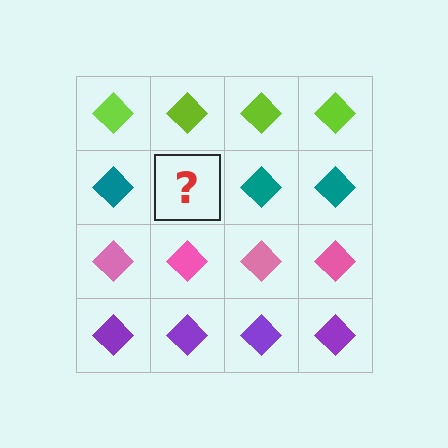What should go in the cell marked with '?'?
The missing cell should contain a teal diamond.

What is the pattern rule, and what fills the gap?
The rule is that each row has a consistent color. The gap should be filled with a teal diamond.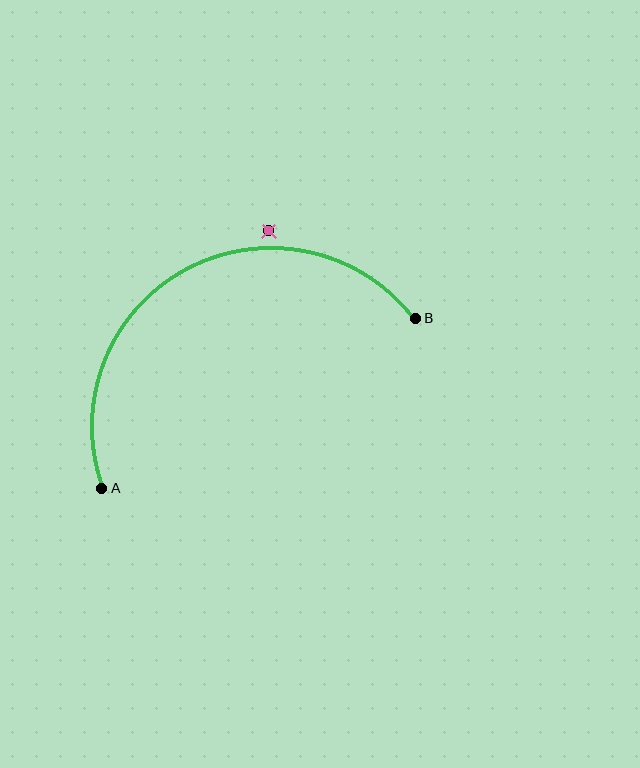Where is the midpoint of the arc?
The arc midpoint is the point on the curve farthest from the straight line joining A and B. It sits above that line.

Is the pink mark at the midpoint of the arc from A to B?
No — the pink mark does not lie on the arc at all. It sits slightly outside the curve.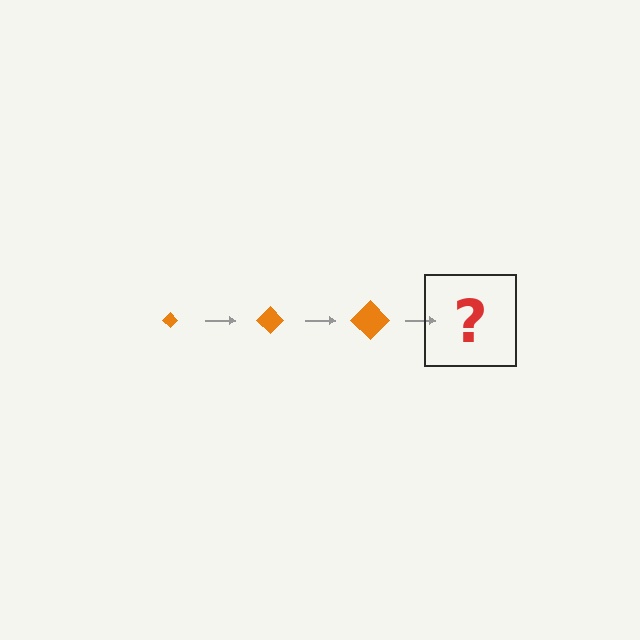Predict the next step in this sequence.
The next step is an orange diamond, larger than the previous one.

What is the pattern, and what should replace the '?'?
The pattern is that the diamond gets progressively larger each step. The '?' should be an orange diamond, larger than the previous one.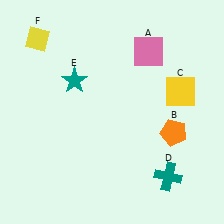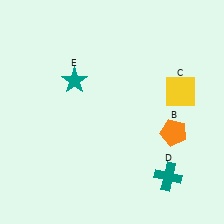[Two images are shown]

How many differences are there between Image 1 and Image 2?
There are 2 differences between the two images.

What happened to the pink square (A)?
The pink square (A) was removed in Image 2. It was in the top-right area of Image 1.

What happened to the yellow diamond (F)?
The yellow diamond (F) was removed in Image 2. It was in the top-left area of Image 1.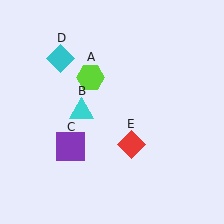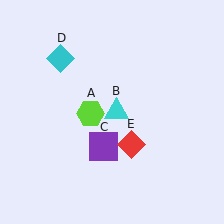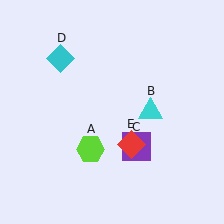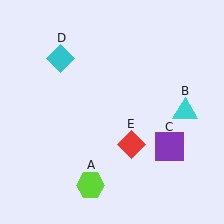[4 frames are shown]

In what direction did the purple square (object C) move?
The purple square (object C) moved right.